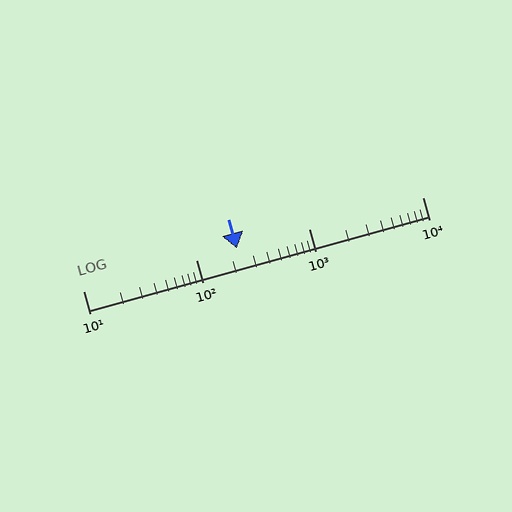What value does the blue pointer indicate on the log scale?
The pointer indicates approximately 230.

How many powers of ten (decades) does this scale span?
The scale spans 3 decades, from 10 to 10000.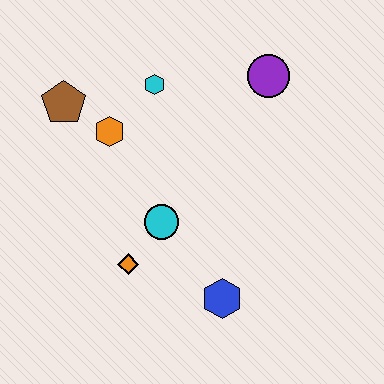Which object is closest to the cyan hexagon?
The orange hexagon is closest to the cyan hexagon.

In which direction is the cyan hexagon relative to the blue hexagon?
The cyan hexagon is above the blue hexagon.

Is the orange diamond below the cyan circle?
Yes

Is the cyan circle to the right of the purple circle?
No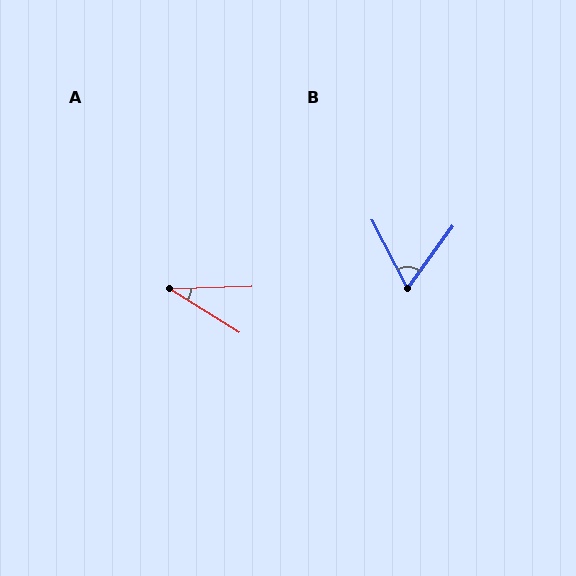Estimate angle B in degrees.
Approximately 64 degrees.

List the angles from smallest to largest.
A (34°), B (64°).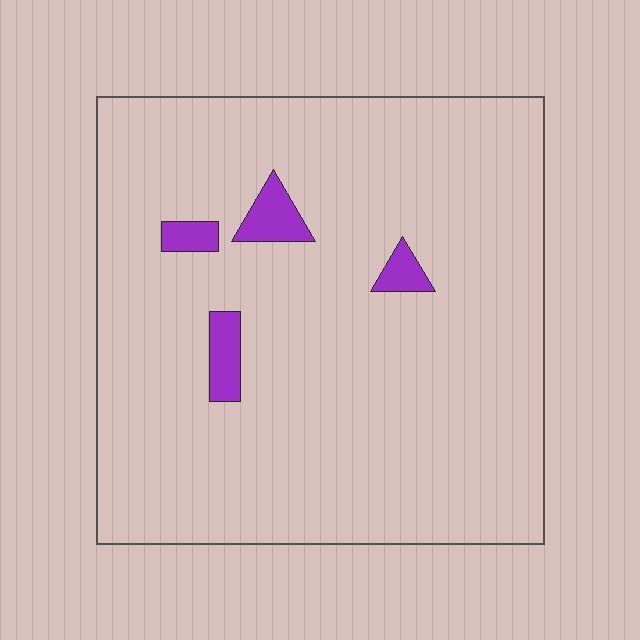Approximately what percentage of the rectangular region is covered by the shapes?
Approximately 5%.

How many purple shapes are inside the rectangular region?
4.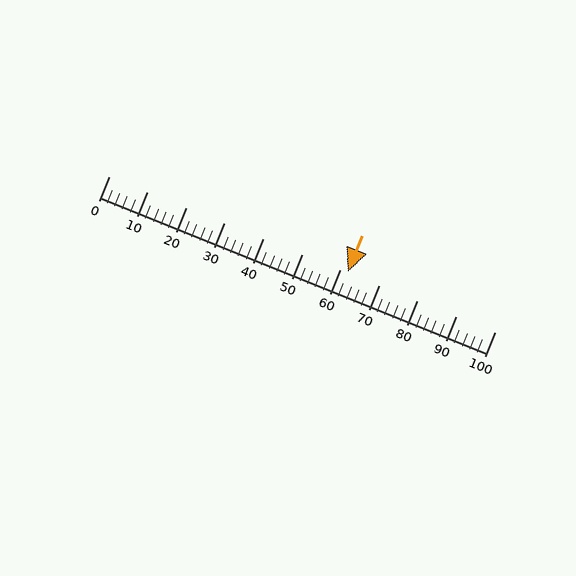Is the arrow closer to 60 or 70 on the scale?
The arrow is closer to 60.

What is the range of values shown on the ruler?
The ruler shows values from 0 to 100.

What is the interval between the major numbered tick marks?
The major tick marks are spaced 10 units apart.